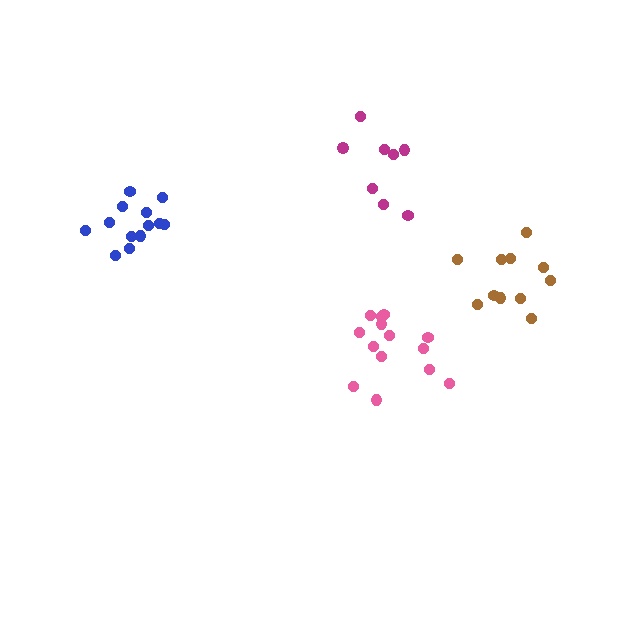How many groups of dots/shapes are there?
There are 4 groups.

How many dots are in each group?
Group 1: 8 dots, Group 2: 14 dots, Group 3: 13 dots, Group 4: 11 dots (46 total).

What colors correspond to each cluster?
The clusters are colored: magenta, pink, blue, brown.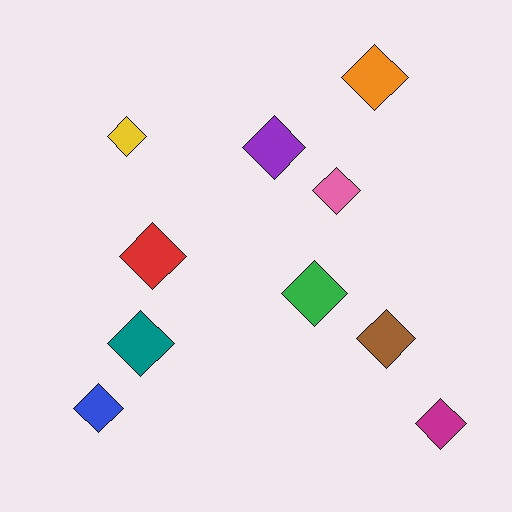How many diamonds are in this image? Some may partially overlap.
There are 10 diamonds.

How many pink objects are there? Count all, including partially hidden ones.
There is 1 pink object.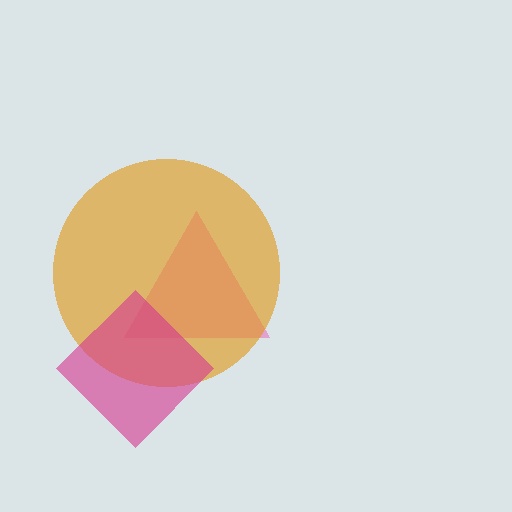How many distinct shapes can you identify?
There are 3 distinct shapes: a pink triangle, an orange circle, a magenta diamond.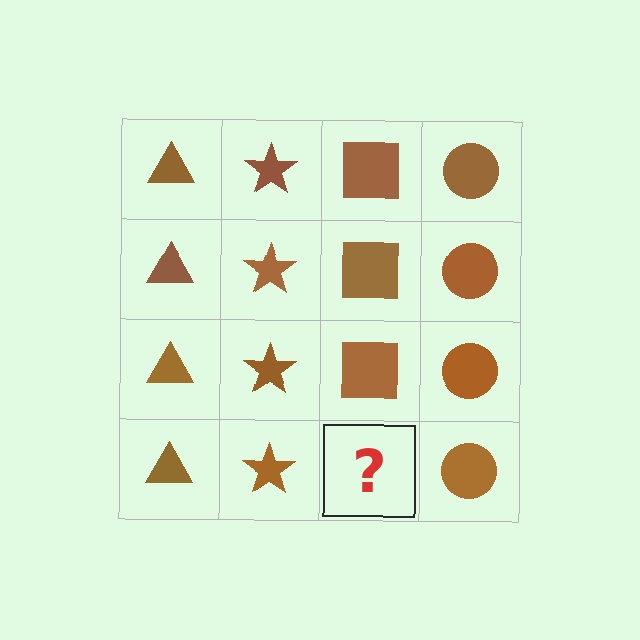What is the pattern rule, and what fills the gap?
The rule is that each column has a consistent shape. The gap should be filled with a brown square.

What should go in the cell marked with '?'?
The missing cell should contain a brown square.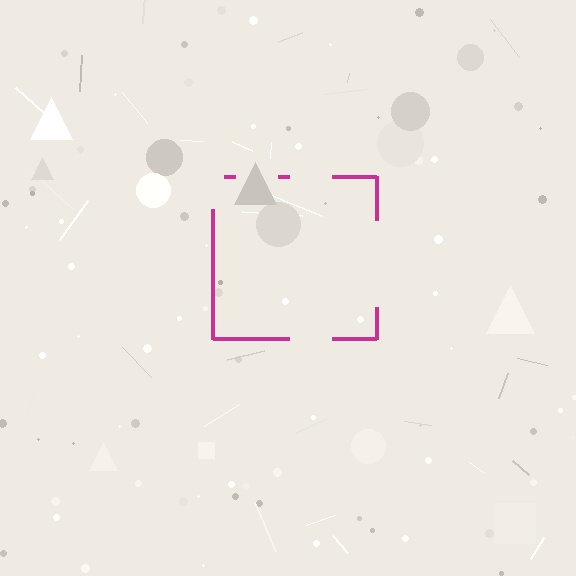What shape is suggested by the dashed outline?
The dashed outline suggests a square.